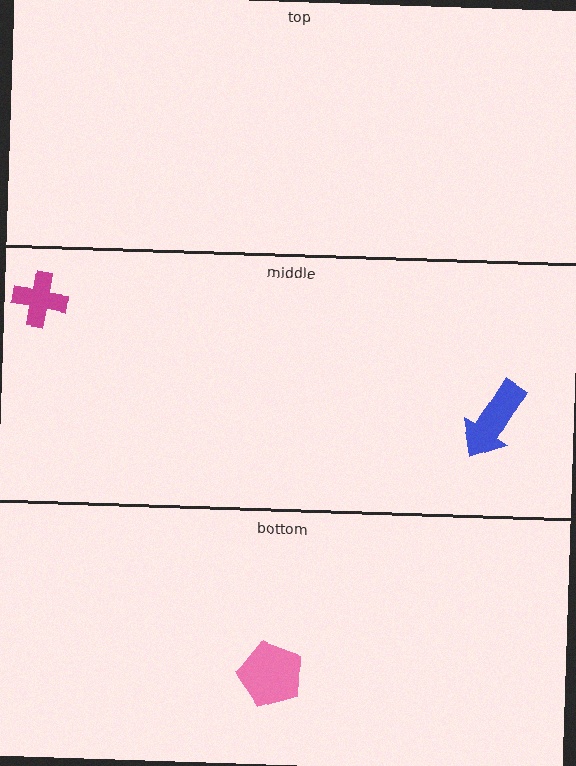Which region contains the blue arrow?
The middle region.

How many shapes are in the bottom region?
1.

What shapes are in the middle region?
The magenta cross, the blue arrow.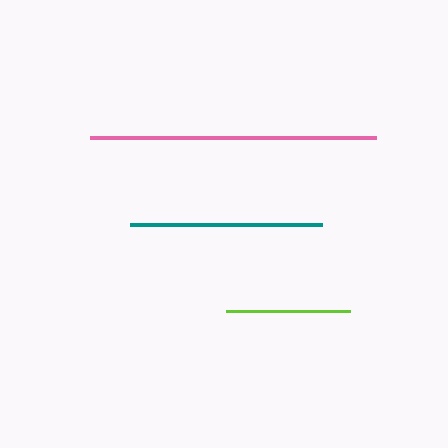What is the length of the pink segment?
The pink segment is approximately 287 pixels long.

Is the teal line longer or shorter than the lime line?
The teal line is longer than the lime line.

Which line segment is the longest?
The pink line is the longest at approximately 287 pixels.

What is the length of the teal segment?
The teal segment is approximately 192 pixels long.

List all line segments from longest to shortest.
From longest to shortest: pink, teal, lime.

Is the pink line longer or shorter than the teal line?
The pink line is longer than the teal line.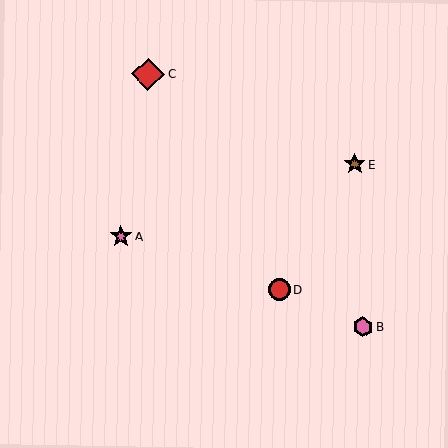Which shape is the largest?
The red diamond (labeled C) is the largest.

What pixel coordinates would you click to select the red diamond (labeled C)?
Click at (148, 74) to select the red diamond C.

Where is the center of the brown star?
The center of the brown star is at (355, 164).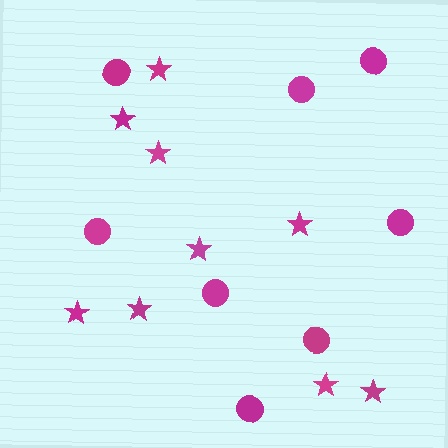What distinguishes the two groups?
There are 2 groups: one group of stars (9) and one group of circles (8).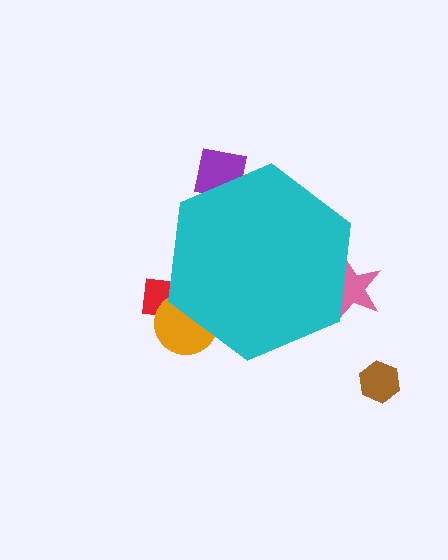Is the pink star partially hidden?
Yes, the pink star is partially hidden behind the cyan hexagon.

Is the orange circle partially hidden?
Yes, the orange circle is partially hidden behind the cyan hexagon.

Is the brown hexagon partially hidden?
No, the brown hexagon is fully visible.